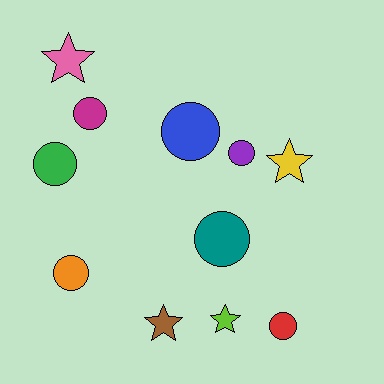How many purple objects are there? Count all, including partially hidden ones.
There is 1 purple object.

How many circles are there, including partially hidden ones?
There are 7 circles.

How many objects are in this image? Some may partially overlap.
There are 11 objects.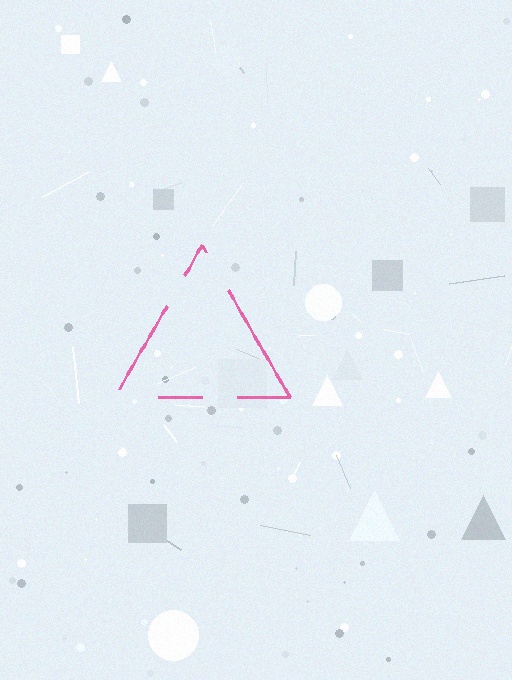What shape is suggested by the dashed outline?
The dashed outline suggests a triangle.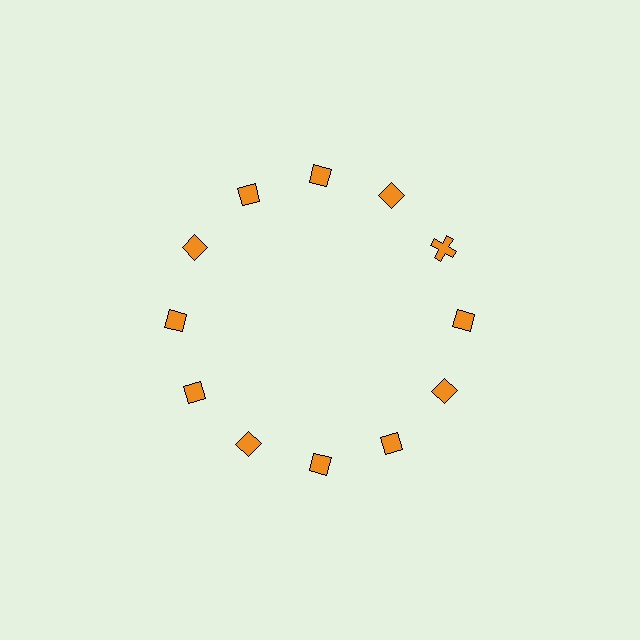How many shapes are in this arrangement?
There are 12 shapes arranged in a ring pattern.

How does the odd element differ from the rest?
It has a different shape: cross instead of diamond.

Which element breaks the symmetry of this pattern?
The orange cross at roughly the 2 o'clock position breaks the symmetry. All other shapes are orange diamonds.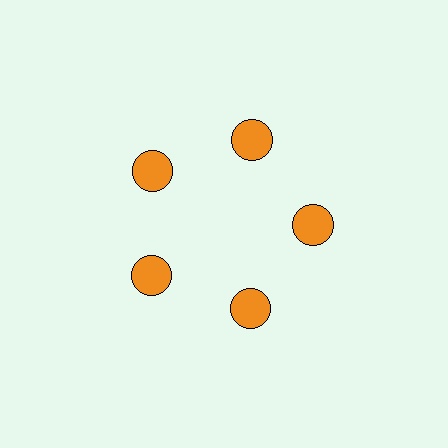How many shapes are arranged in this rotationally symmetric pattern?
There are 5 shapes, arranged in 5 groups of 1.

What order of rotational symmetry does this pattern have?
This pattern has 5-fold rotational symmetry.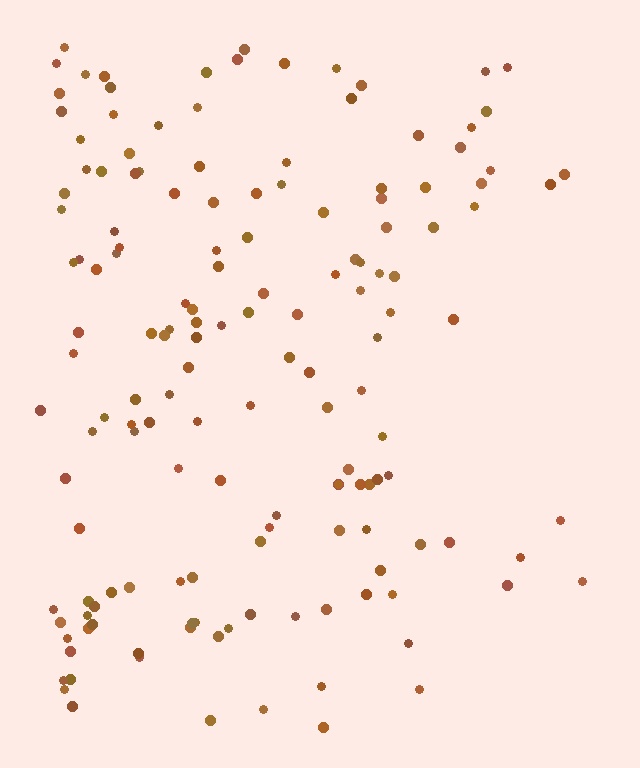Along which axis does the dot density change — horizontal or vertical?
Horizontal.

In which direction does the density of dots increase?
From right to left, with the left side densest.